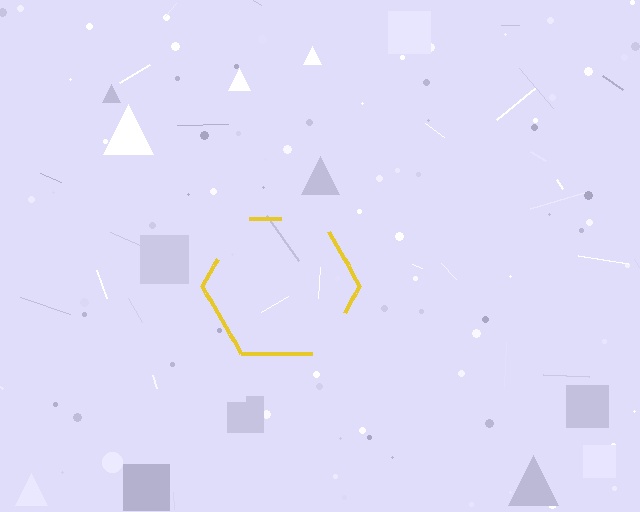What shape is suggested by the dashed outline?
The dashed outline suggests a hexagon.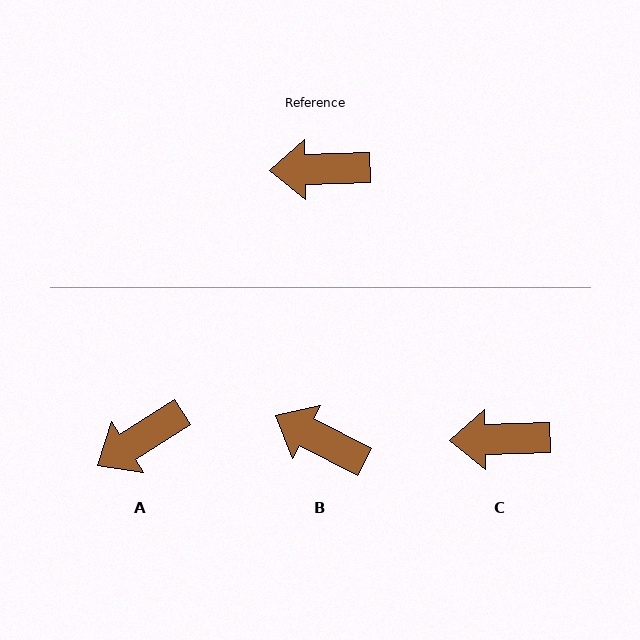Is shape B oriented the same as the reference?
No, it is off by about 29 degrees.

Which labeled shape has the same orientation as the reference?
C.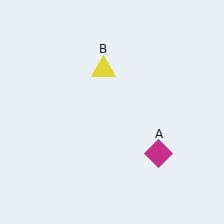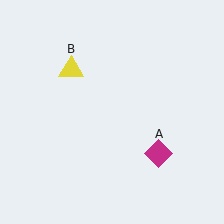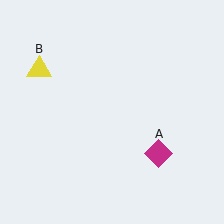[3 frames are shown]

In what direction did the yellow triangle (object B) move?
The yellow triangle (object B) moved left.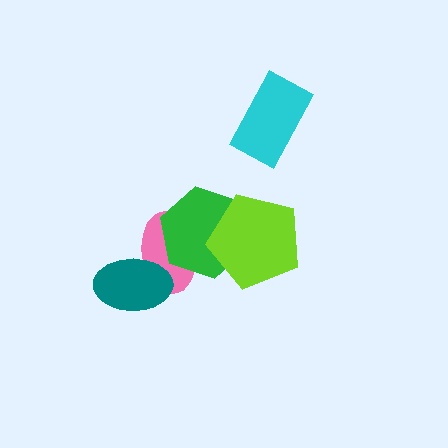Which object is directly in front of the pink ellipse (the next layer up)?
The green hexagon is directly in front of the pink ellipse.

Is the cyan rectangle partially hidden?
No, no other shape covers it.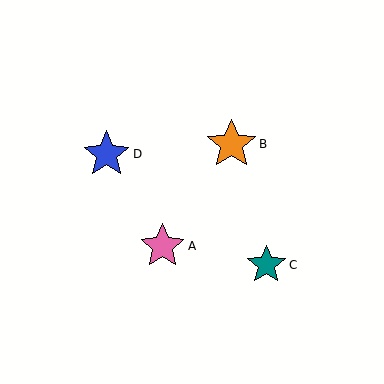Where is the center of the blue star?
The center of the blue star is at (106, 154).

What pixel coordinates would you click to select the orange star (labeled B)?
Click at (232, 144) to select the orange star B.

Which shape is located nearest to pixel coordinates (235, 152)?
The orange star (labeled B) at (232, 144) is nearest to that location.